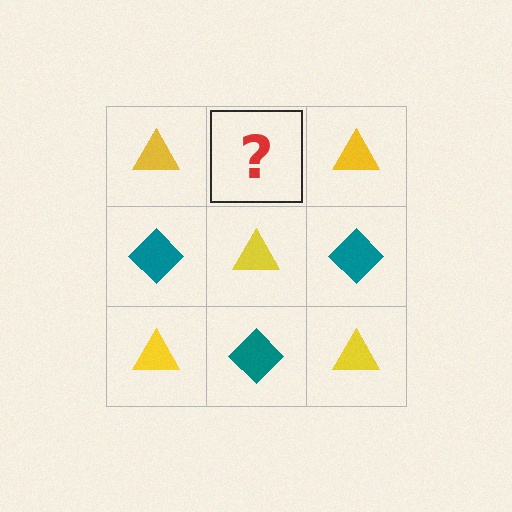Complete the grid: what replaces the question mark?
The question mark should be replaced with a teal diamond.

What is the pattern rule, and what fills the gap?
The rule is that it alternates yellow triangle and teal diamond in a checkerboard pattern. The gap should be filled with a teal diamond.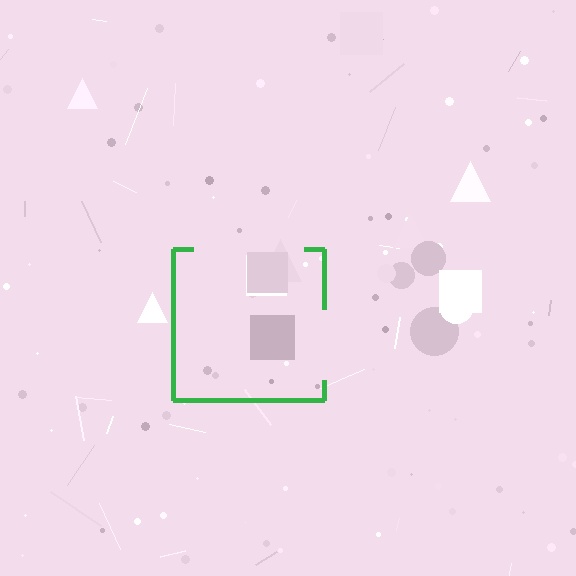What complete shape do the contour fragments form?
The contour fragments form a square.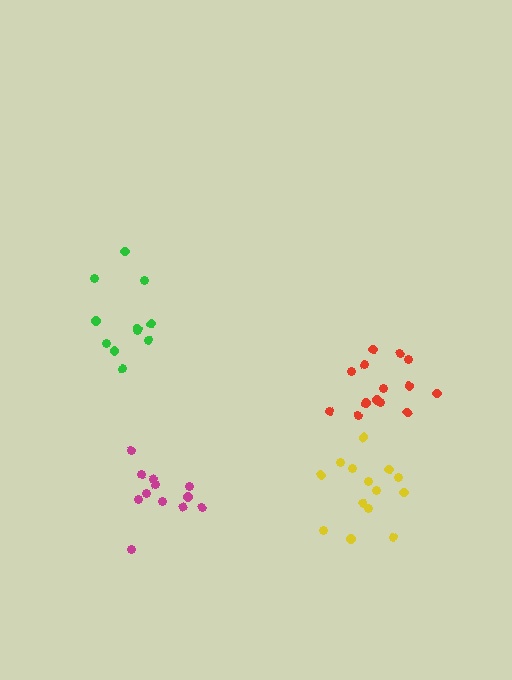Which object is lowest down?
The yellow cluster is bottommost.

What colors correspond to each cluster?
The clusters are colored: red, yellow, magenta, green.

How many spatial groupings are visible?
There are 4 spatial groupings.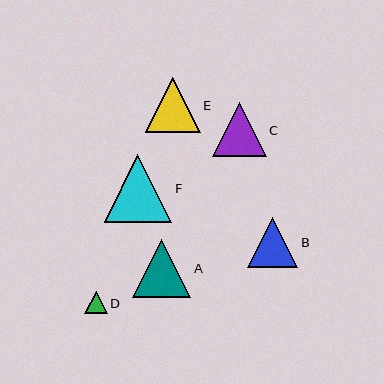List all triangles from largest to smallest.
From largest to smallest: F, A, E, C, B, D.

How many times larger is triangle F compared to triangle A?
Triangle F is approximately 1.2 times the size of triangle A.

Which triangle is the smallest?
Triangle D is the smallest with a size of approximately 23 pixels.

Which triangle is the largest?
Triangle F is the largest with a size of approximately 68 pixels.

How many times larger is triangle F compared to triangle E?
Triangle F is approximately 1.2 times the size of triangle E.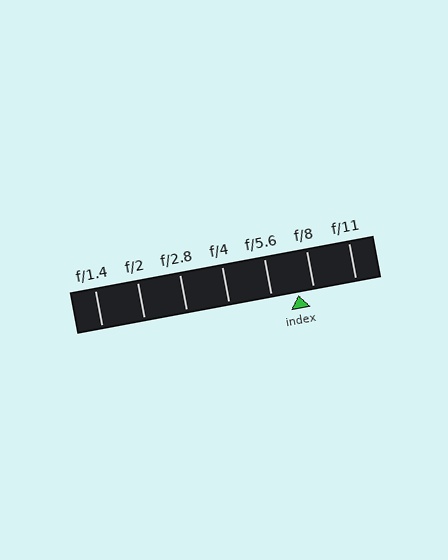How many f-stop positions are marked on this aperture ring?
There are 7 f-stop positions marked.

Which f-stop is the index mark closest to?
The index mark is closest to f/8.